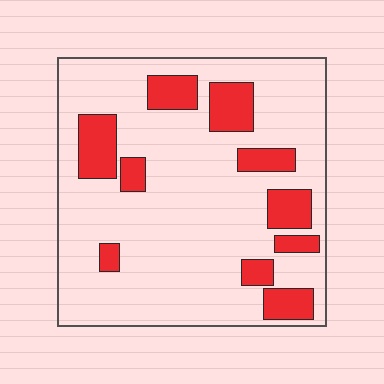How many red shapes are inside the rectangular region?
10.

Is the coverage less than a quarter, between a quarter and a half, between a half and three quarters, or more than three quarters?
Less than a quarter.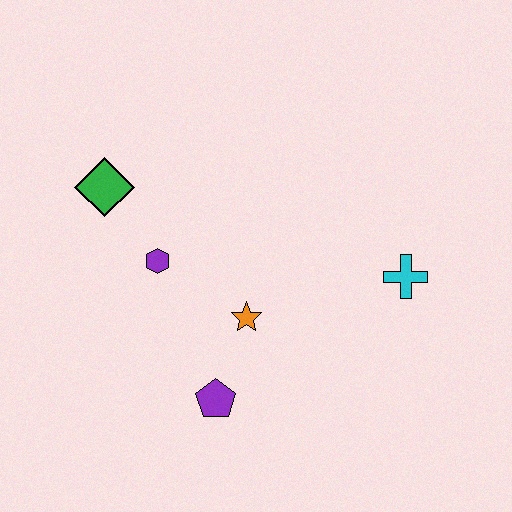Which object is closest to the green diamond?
The purple hexagon is closest to the green diamond.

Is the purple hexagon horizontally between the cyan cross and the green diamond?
Yes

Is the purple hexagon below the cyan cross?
No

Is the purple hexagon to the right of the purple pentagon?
No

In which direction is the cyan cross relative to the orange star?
The cyan cross is to the right of the orange star.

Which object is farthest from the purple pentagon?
The green diamond is farthest from the purple pentagon.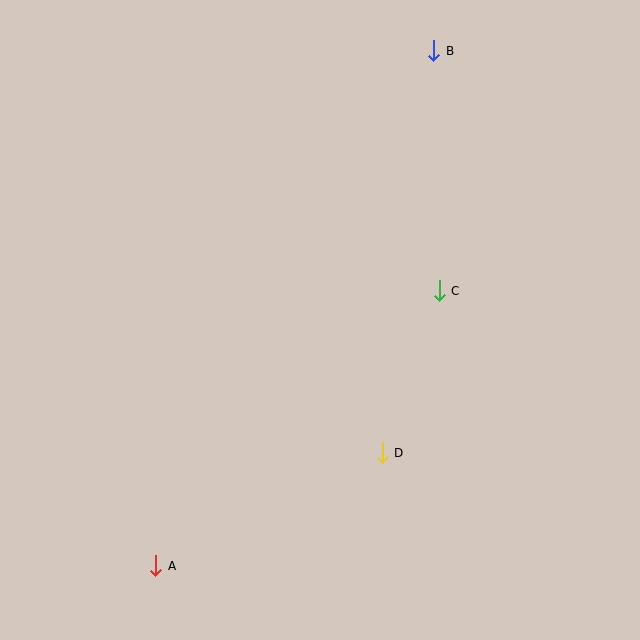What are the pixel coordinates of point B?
Point B is at (434, 51).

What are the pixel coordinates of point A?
Point A is at (156, 566).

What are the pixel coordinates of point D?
Point D is at (383, 453).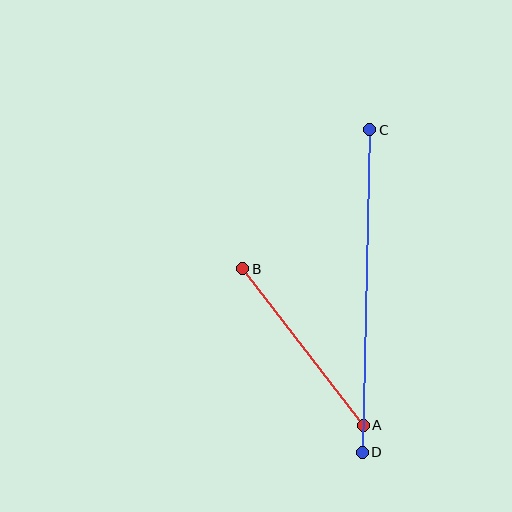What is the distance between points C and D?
The distance is approximately 323 pixels.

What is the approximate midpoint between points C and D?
The midpoint is at approximately (366, 291) pixels.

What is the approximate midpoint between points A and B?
The midpoint is at approximately (303, 347) pixels.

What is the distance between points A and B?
The distance is approximately 197 pixels.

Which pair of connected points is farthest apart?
Points C and D are farthest apart.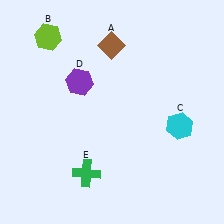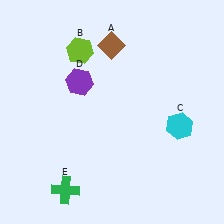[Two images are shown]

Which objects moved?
The objects that moved are: the lime hexagon (B), the green cross (E).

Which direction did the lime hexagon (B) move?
The lime hexagon (B) moved right.